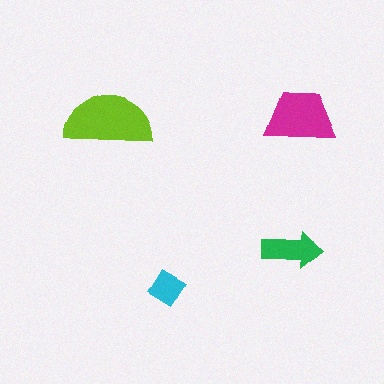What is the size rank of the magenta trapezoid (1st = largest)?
2nd.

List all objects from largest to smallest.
The lime semicircle, the magenta trapezoid, the green arrow, the cyan diamond.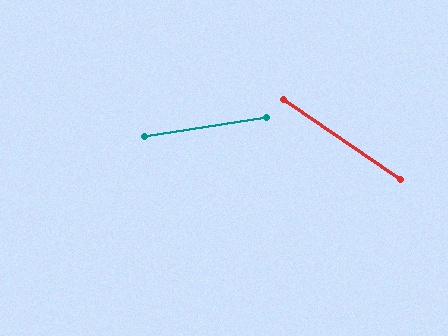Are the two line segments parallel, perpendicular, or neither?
Neither parallel nor perpendicular — they differ by about 44°.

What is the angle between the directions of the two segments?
Approximately 44 degrees.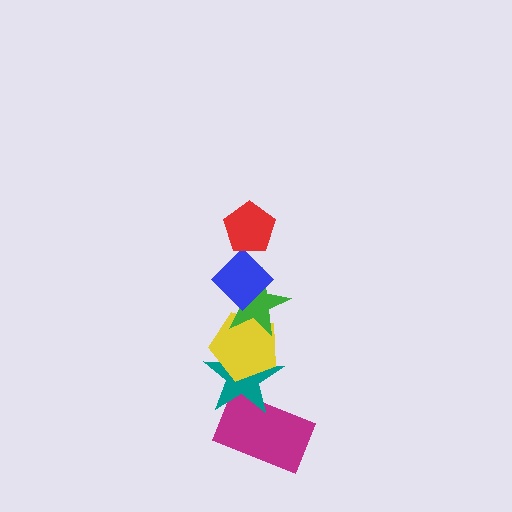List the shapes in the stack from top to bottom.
From top to bottom: the red pentagon, the blue diamond, the green star, the yellow pentagon, the teal star, the magenta rectangle.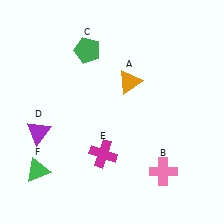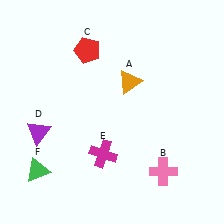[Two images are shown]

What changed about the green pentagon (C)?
In Image 1, C is green. In Image 2, it changed to red.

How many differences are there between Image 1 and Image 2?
There is 1 difference between the two images.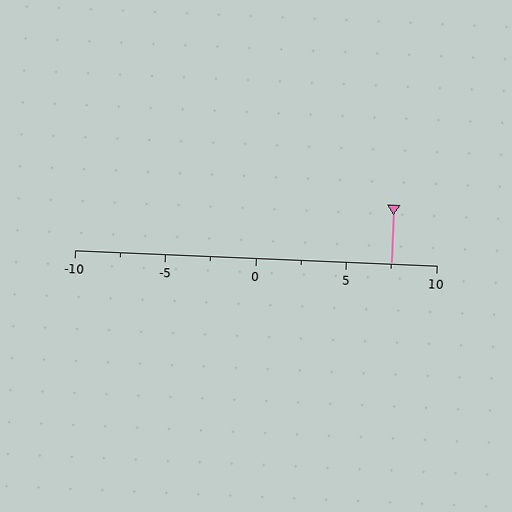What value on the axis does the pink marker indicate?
The marker indicates approximately 7.5.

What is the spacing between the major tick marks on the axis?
The major ticks are spaced 5 apart.